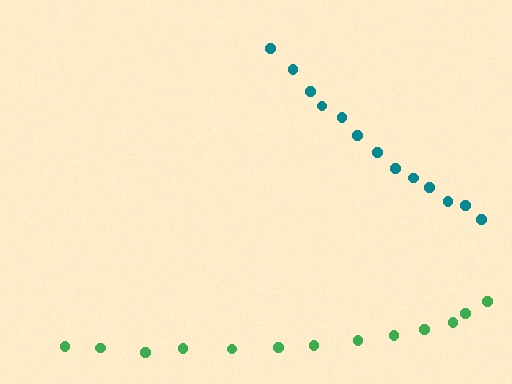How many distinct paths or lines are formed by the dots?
There are 2 distinct paths.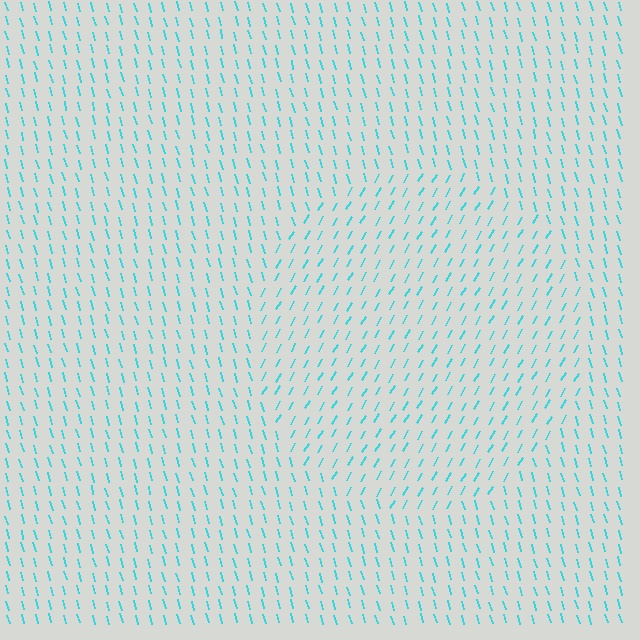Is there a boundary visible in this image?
Yes, there is a texture boundary formed by a change in line orientation.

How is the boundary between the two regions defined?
The boundary is defined purely by a change in line orientation (approximately 45 degrees difference). All lines are the same color and thickness.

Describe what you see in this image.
The image is filled with small cyan line segments. A circle region in the image has lines oriented differently from the surrounding lines, creating a visible texture boundary.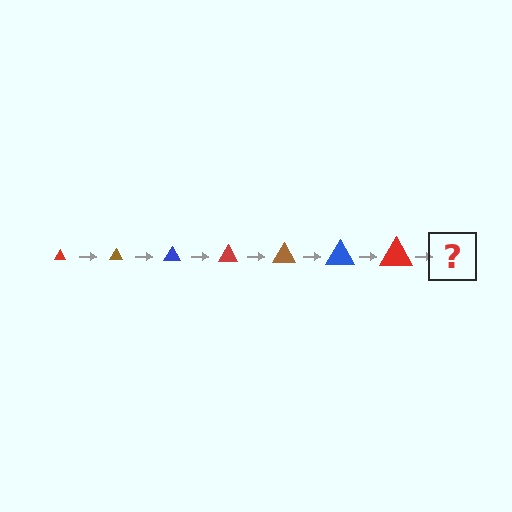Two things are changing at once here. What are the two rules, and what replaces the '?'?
The two rules are that the triangle grows larger each step and the color cycles through red, brown, and blue. The '?' should be a brown triangle, larger than the previous one.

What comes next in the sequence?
The next element should be a brown triangle, larger than the previous one.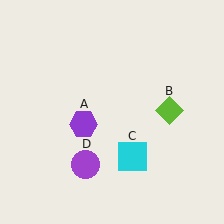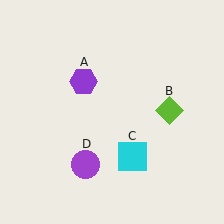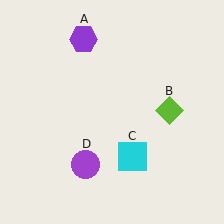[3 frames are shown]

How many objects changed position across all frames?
1 object changed position: purple hexagon (object A).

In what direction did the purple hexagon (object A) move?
The purple hexagon (object A) moved up.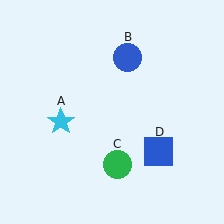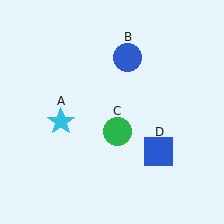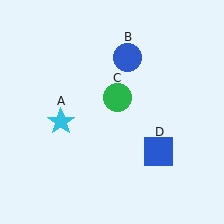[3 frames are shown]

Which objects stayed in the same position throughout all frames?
Cyan star (object A) and blue circle (object B) and blue square (object D) remained stationary.